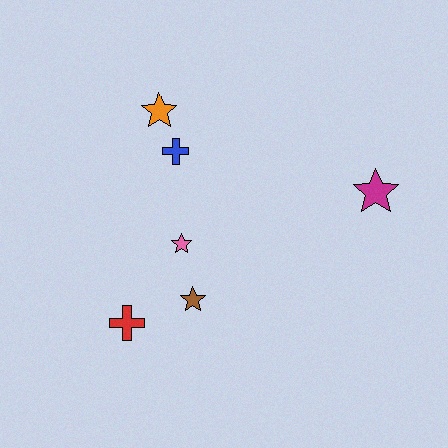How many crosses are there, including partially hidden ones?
There are 2 crosses.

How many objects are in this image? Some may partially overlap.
There are 6 objects.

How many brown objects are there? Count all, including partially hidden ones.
There is 1 brown object.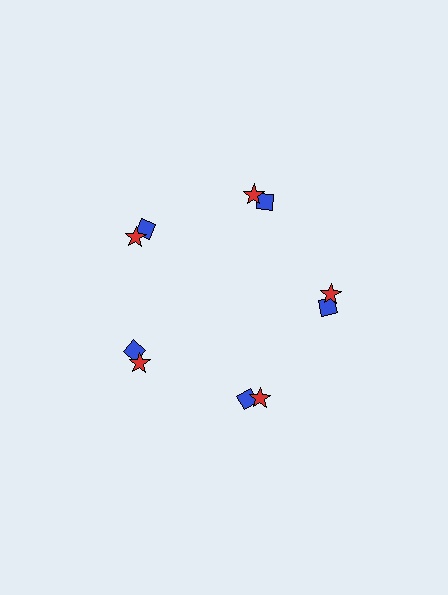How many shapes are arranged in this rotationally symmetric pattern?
There are 10 shapes, arranged in 5 groups of 2.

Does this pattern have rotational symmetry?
Yes, this pattern has 5-fold rotational symmetry. It looks the same after rotating 72 degrees around the center.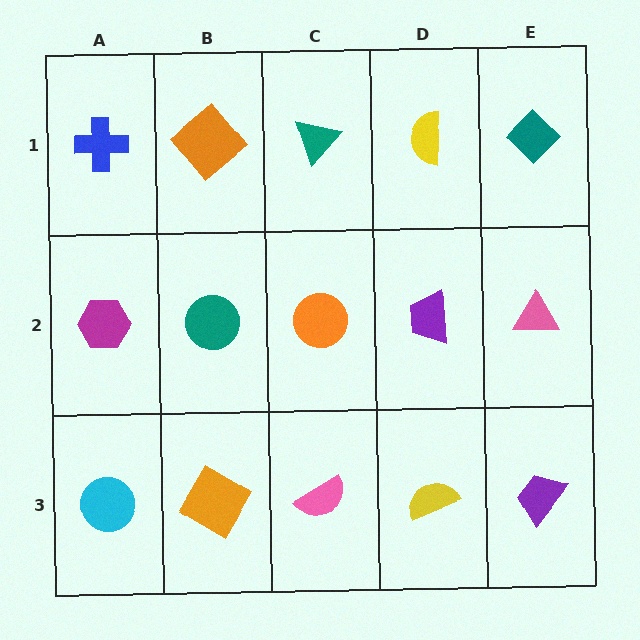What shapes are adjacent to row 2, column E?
A teal diamond (row 1, column E), a purple trapezoid (row 3, column E), a purple trapezoid (row 2, column D).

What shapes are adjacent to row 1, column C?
An orange circle (row 2, column C), an orange diamond (row 1, column B), a yellow semicircle (row 1, column D).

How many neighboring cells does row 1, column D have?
3.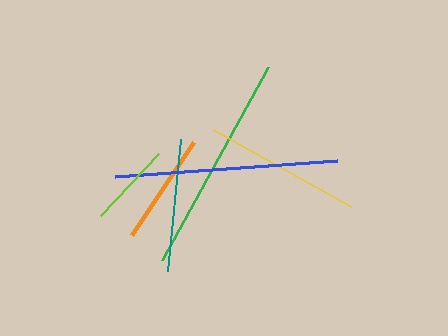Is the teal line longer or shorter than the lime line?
The teal line is longer than the lime line.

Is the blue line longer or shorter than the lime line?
The blue line is longer than the lime line.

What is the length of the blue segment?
The blue segment is approximately 223 pixels long.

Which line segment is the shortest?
The lime line is the shortest at approximately 85 pixels.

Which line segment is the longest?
The blue line is the longest at approximately 223 pixels.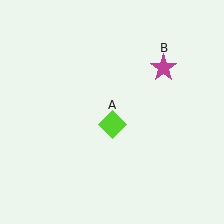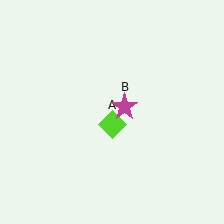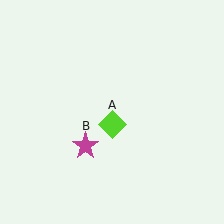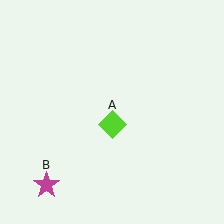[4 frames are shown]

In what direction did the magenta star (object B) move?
The magenta star (object B) moved down and to the left.